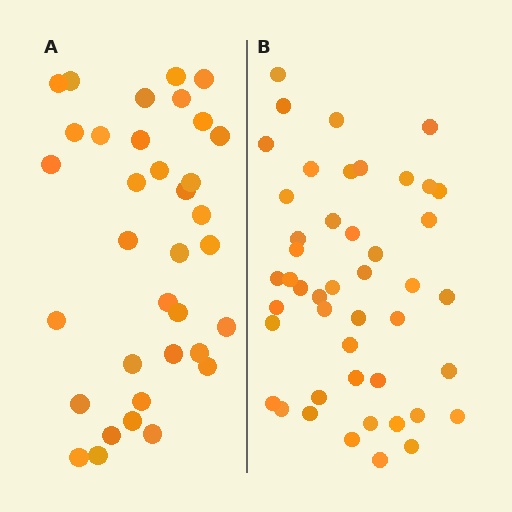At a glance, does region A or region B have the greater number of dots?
Region B (the right region) has more dots.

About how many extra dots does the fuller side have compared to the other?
Region B has roughly 12 or so more dots than region A.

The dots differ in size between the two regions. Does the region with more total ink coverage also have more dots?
No. Region A has more total ink coverage because its dots are larger, but region B actually contains more individual dots. Total area can be misleading — the number of items is what matters here.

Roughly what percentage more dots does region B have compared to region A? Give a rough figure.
About 30% more.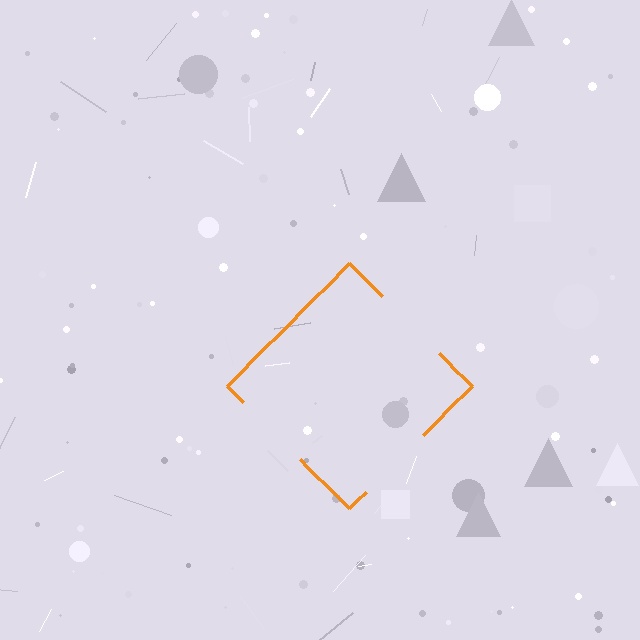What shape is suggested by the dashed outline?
The dashed outline suggests a diamond.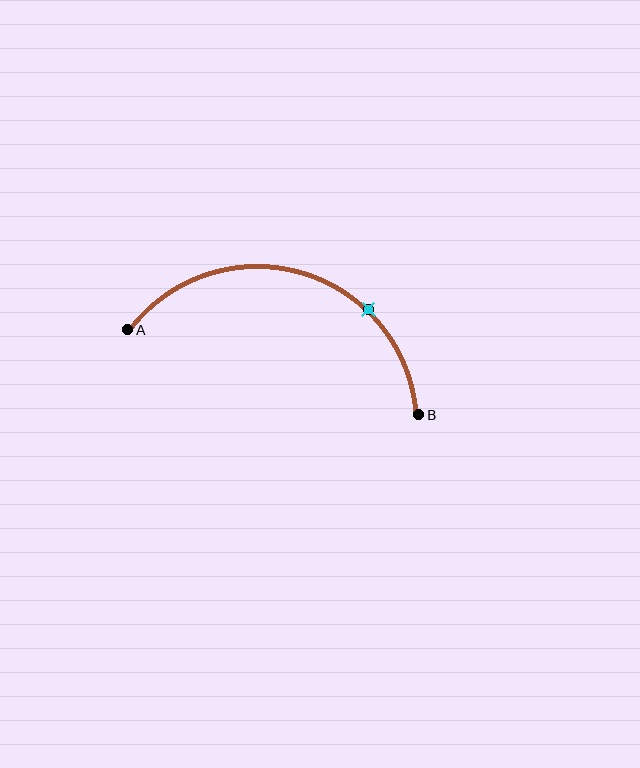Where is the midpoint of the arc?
The arc midpoint is the point on the curve farthest from the straight line joining A and B. It sits above that line.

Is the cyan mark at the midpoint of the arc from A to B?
No. The cyan mark lies on the arc but is closer to endpoint B. The arc midpoint would be at the point on the curve equidistant along the arc from both A and B.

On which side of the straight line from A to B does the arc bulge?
The arc bulges above the straight line connecting A and B.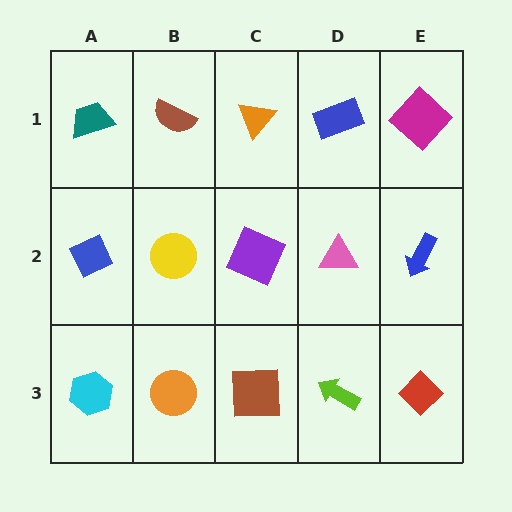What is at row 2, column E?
A blue arrow.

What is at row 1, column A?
A teal trapezoid.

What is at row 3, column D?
A lime arrow.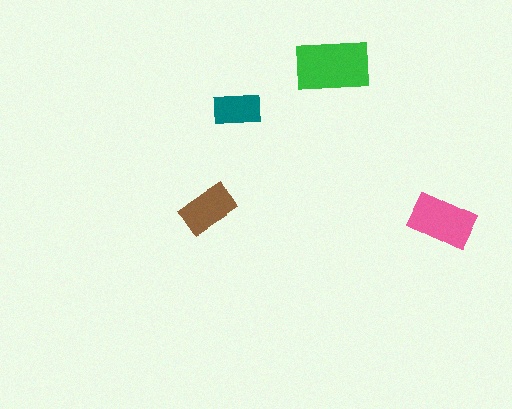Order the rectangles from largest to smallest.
the green one, the pink one, the brown one, the teal one.